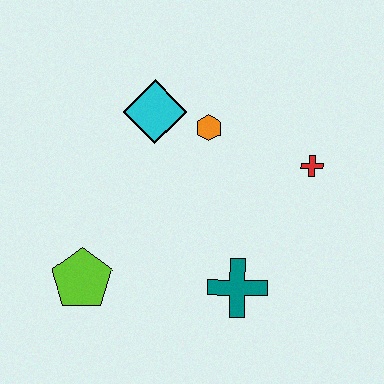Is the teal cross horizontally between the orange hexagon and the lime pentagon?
No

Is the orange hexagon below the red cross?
No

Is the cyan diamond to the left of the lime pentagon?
No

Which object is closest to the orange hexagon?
The cyan diamond is closest to the orange hexagon.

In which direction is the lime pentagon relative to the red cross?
The lime pentagon is to the left of the red cross.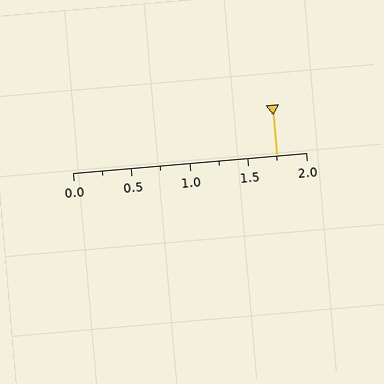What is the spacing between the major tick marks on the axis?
The major ticks are spaced 0.5 apart.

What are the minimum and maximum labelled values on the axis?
The axis runs from 0.0 to 2.0.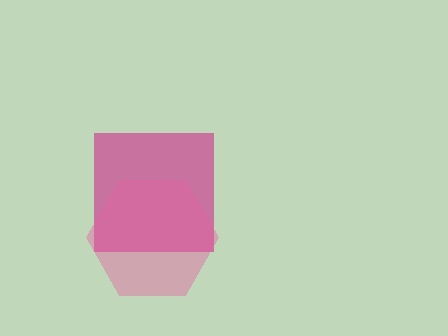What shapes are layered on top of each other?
The layered shapes are: a magenta square, a pink hexagon.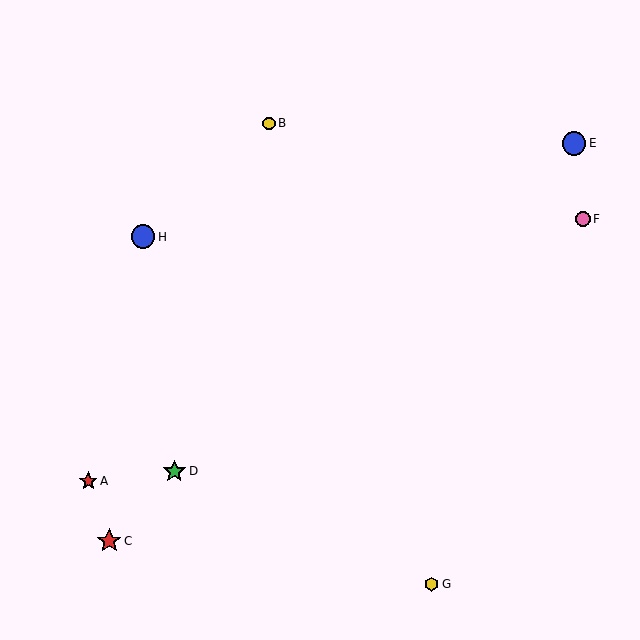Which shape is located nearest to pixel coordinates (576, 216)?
The pink circle (labeled F) at (583, 219) is nearest to that location.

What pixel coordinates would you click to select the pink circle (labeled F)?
Click at (583, 219) to select the pink circle F.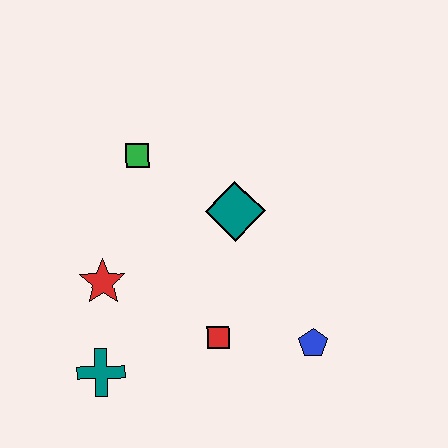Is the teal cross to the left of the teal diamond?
Yes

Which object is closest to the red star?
The teal cross is closest to the red star.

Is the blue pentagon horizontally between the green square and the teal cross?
No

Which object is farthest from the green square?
The blue pentagon is farthest from the green square.